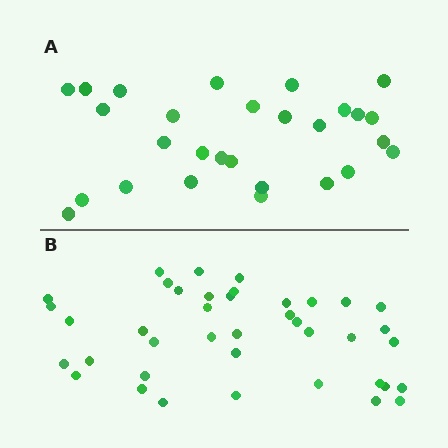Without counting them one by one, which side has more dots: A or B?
Region B (the bottom region) has more dots.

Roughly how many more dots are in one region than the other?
Region B has roughly 12 or so more dots than region A.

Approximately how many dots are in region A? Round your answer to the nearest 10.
About 30 dots. (The exact count is 28, which rounds to 30.)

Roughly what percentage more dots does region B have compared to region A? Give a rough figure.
About 45% more.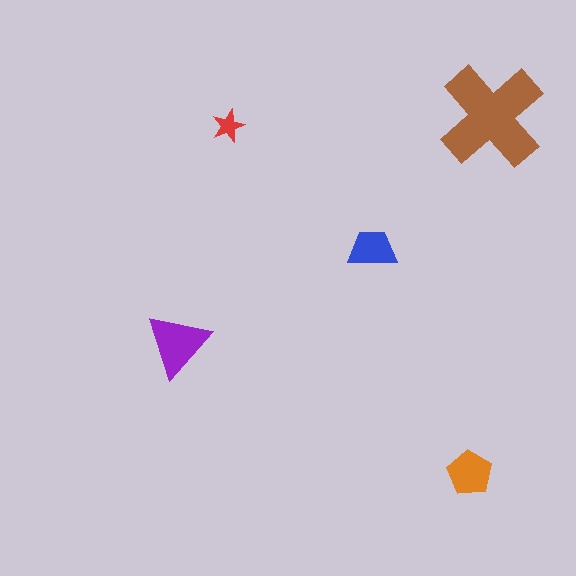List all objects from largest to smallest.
The brown cross, the purple triangle, the orange pentagon, the blue trapezoid, the red star.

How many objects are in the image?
There are 5 objects in the image.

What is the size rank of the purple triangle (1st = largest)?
2nd.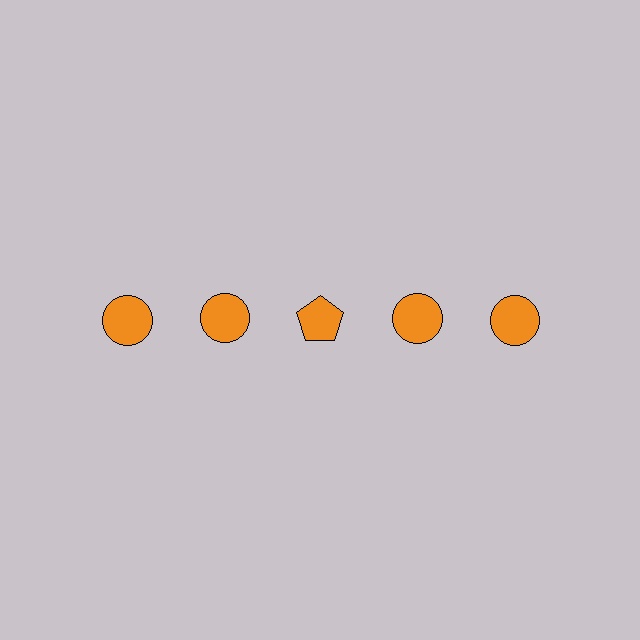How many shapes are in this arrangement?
There are 5 shapes arranged in a grid pattern.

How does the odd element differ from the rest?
It has a different shape: pentagon instead of circle.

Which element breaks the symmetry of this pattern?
The orange pentagon in the top row, center column breaks the symmetry. All other shapes are orange circles.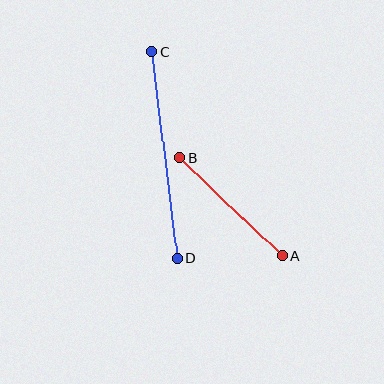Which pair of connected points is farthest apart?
Points C and D are farthest apart.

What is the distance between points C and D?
The distance is approximately 208 pixels.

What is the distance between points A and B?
The distance is approximately 142 pixels.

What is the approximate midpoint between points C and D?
The midpoint is at approximately (164, 155) pixels.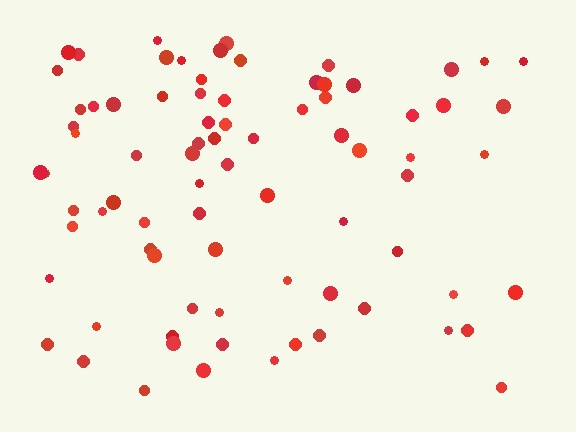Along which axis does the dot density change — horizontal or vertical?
Vertical.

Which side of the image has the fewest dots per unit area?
The bottom.